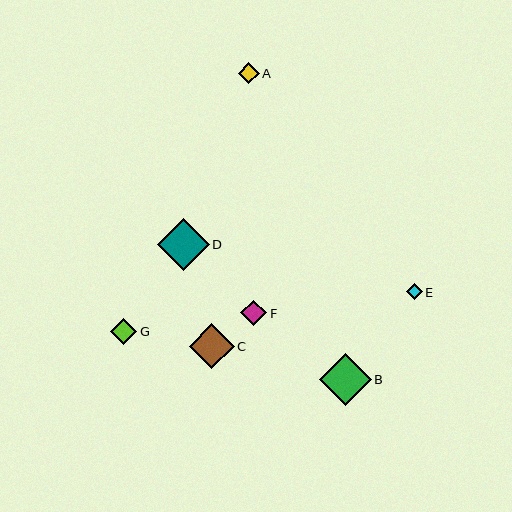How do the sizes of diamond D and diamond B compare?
Diamond D and diamond B are approximately the same size.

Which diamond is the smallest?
Diamond E is the smallest with a size of approximately 16 pixels.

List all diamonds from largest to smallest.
From largest to smallest: D, B, C, G, F, A, E.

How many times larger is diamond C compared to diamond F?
Diamond C is approximately 1.7 times the size of diamond F.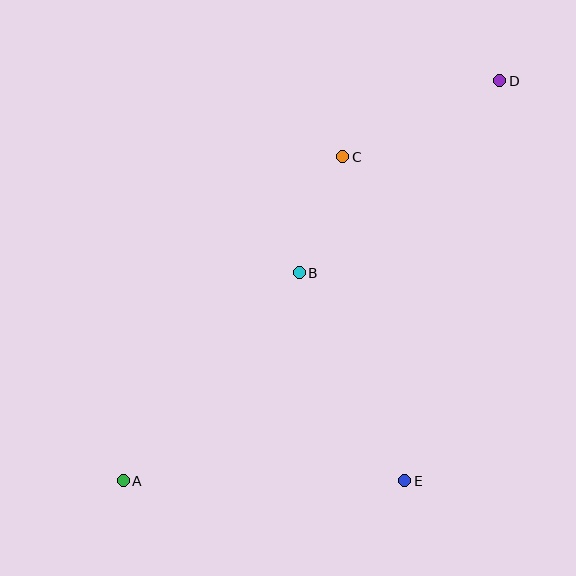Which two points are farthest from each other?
Points A and D are farthest from each other.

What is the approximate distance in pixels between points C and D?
The distance between C and D is approximately 174 pixels.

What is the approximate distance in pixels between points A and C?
The distance between A and C is approximately 392 pixels.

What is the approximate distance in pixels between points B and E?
The distance between B and E is approximately 233 pixels.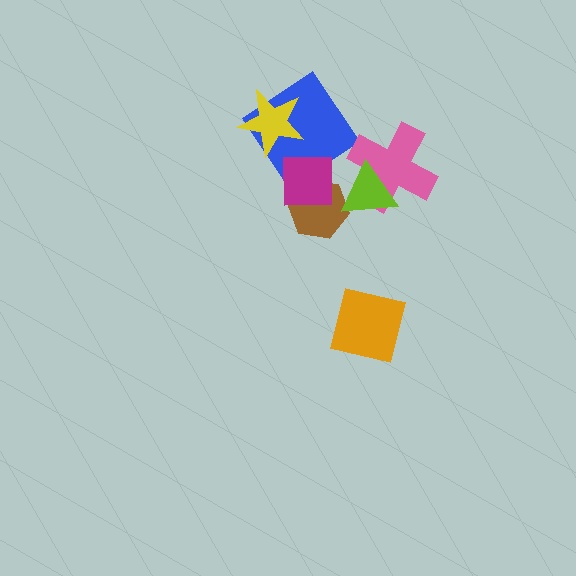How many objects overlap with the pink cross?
1 object overlaps with the pink cross.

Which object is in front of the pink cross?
The lime triangle is in front of the pink cross.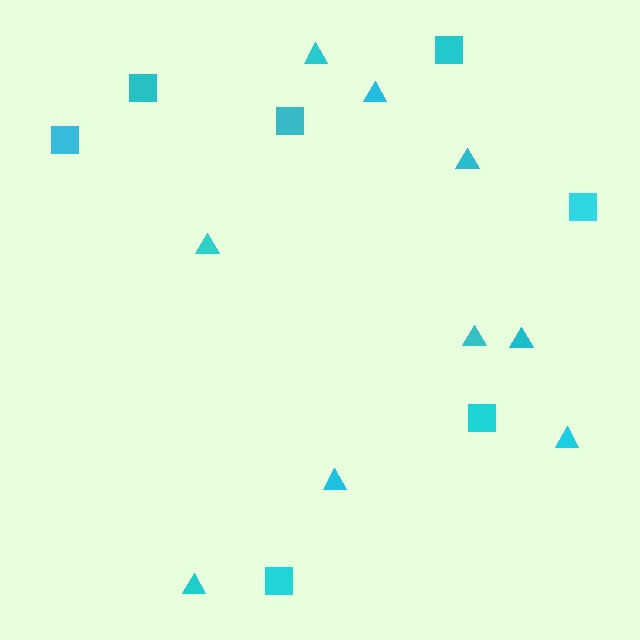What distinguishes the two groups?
There are 2 groups: one group of triangles (9) and one group of squares (7).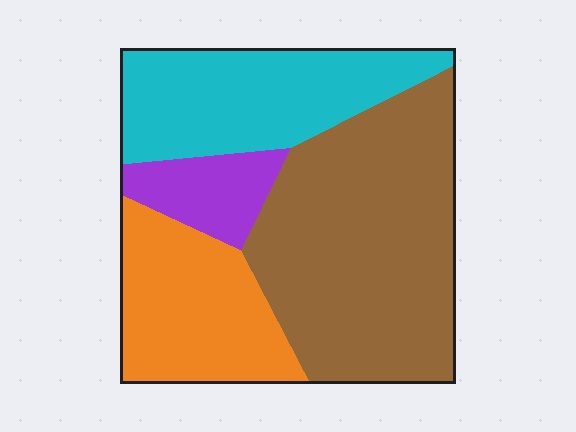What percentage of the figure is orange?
Orange takes up less than a quarter of the figure.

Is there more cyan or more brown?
Brown.